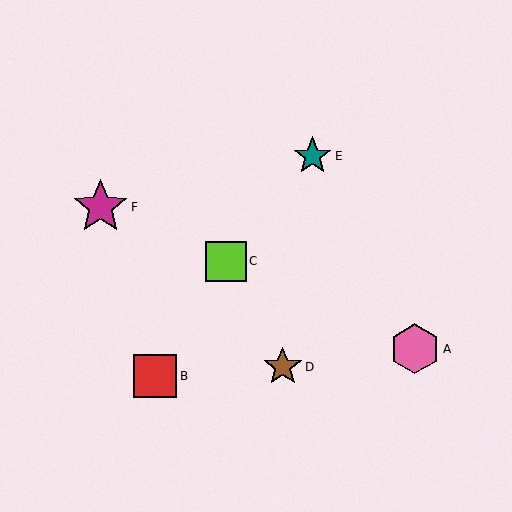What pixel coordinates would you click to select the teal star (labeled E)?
Click at (313, 156) to select the teal star E.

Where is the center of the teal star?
The center of the teal star is at (313, 156).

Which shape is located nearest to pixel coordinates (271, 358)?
The brown star (labeled D) at (283, 367) is nearest to that location.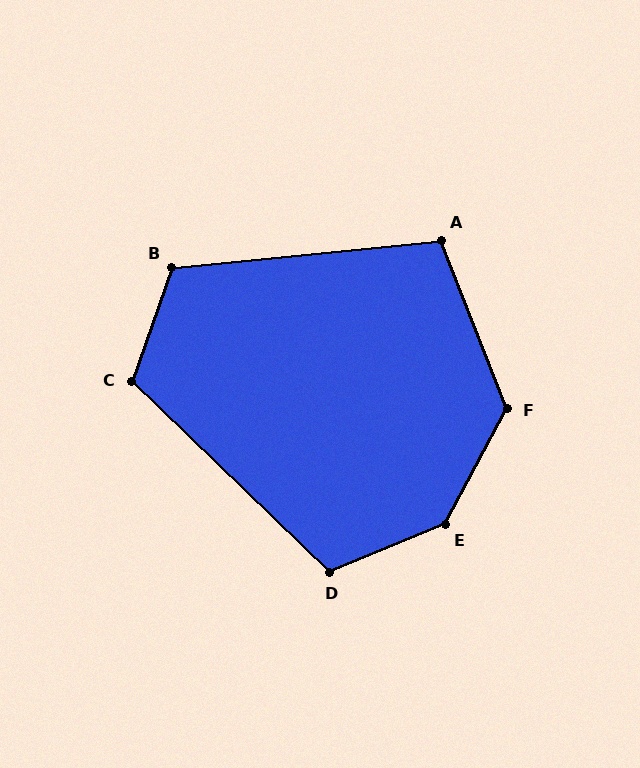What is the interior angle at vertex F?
Approximately 131 degrees (obtuse).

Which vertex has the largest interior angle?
E, at approximately 140 degrees.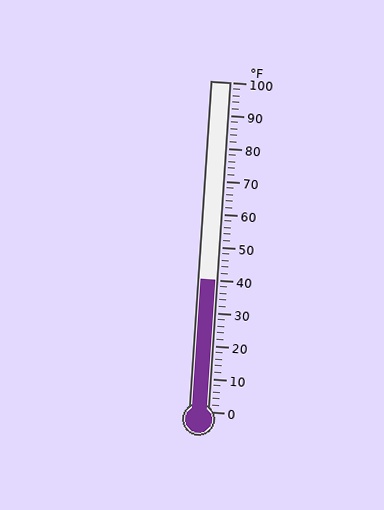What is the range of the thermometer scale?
The thermometer scale ranges from 0°F to 100°F.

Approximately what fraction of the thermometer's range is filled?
The thermometer is filled to approximately 40% of its range.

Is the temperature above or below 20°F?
The temperature is above 20°F.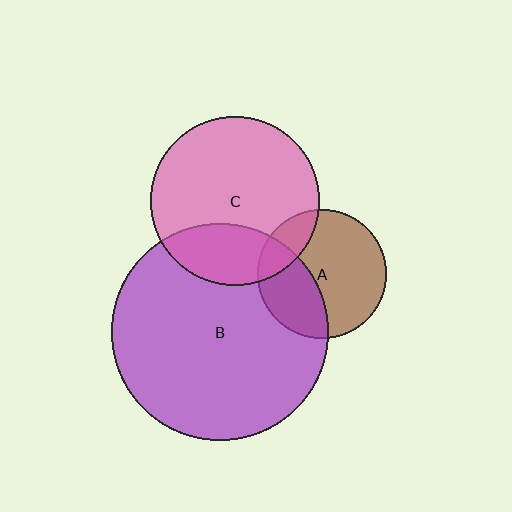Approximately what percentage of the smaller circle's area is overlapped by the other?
Approximately 20%.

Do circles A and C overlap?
Yes.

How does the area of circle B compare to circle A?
Approximately 2.8 times.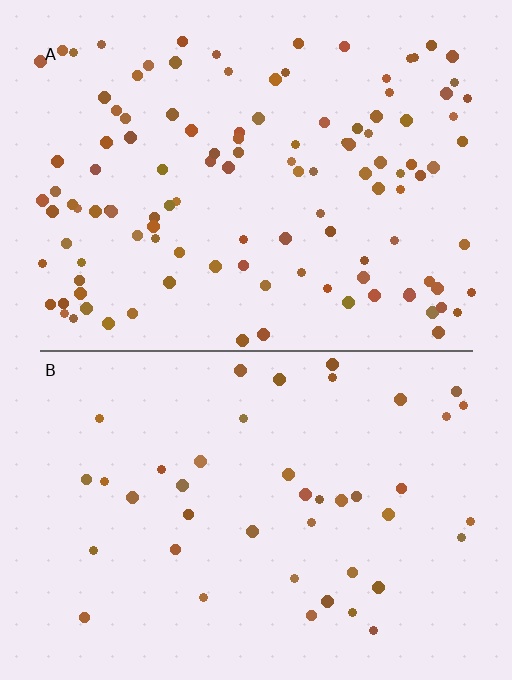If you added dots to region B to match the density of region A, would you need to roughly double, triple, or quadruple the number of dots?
Approximately triple.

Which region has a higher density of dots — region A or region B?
A (the top).